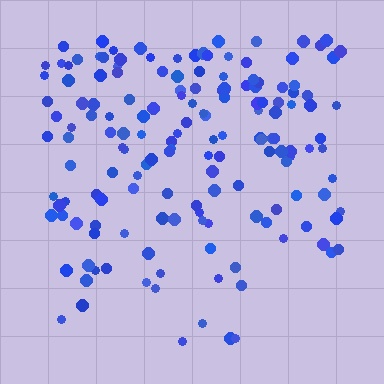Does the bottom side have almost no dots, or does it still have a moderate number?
Still a moderate number, just noticeably fewer than the top.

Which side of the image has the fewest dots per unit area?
The bottom.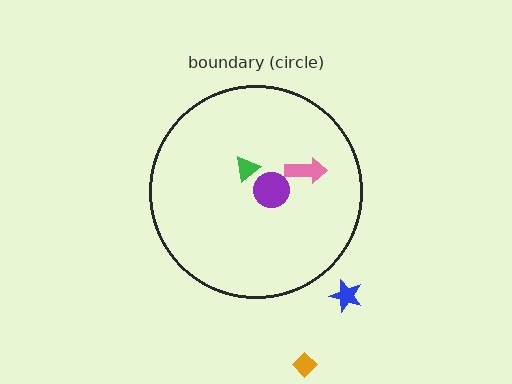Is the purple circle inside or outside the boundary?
Inside.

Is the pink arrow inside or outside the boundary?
Inside.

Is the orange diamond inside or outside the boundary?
Outside.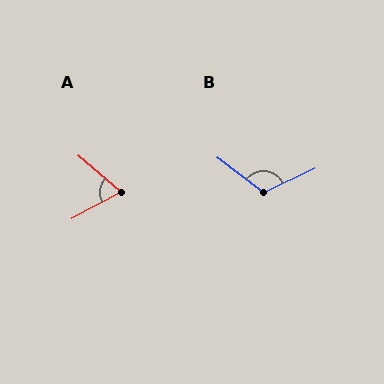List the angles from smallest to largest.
A (69°), B (117°).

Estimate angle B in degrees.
Approximately 117 degrees.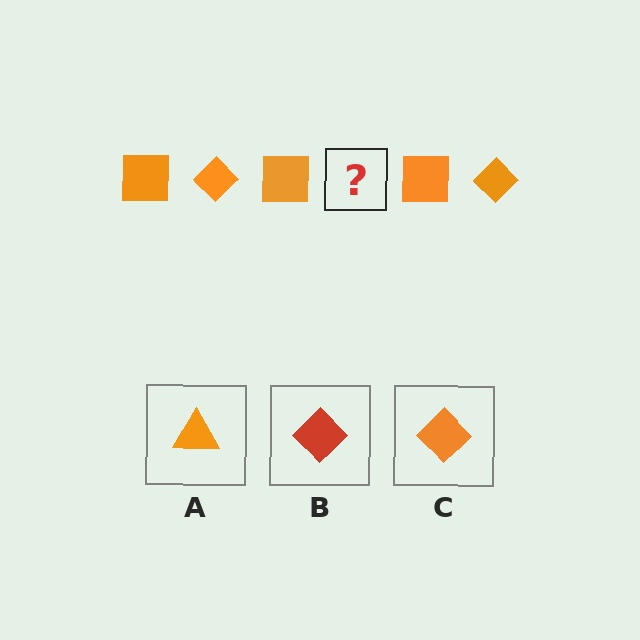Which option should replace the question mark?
Option C.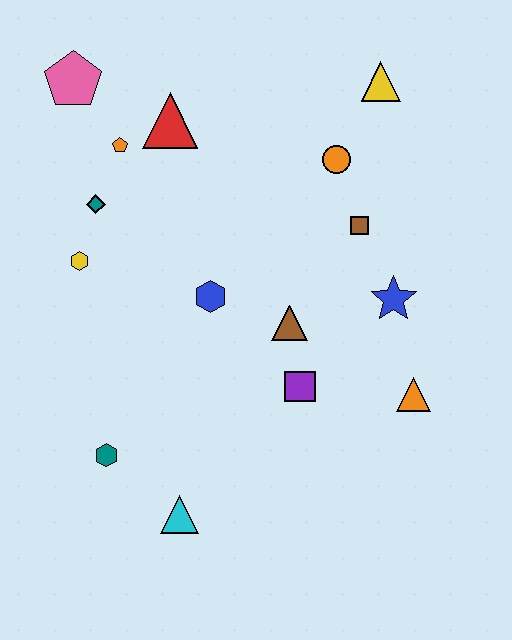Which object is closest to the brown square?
The orange circle is closest to the brown square.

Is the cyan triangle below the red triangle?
Yes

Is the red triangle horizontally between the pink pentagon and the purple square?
Yes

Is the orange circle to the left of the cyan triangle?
No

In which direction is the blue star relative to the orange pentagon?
The blue star is to the right of the orange pentagon.